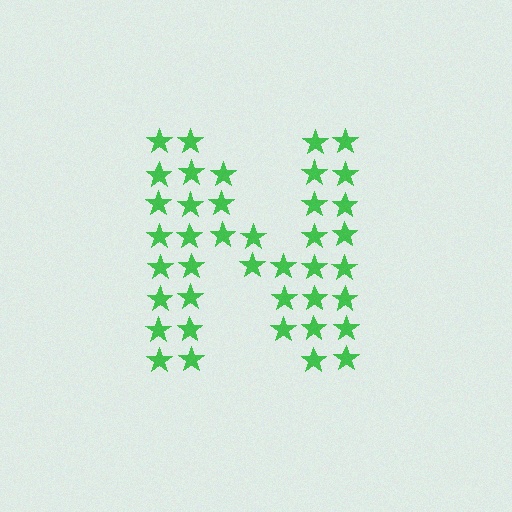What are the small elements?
The small elements are stars.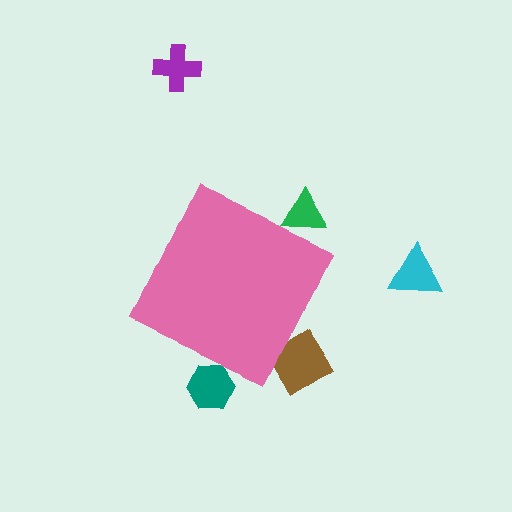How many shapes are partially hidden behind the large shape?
3 shapes are partially hidden.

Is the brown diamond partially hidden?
Yes, the brown diamond is partially hidden behind the pink diamond.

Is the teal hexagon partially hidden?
Yes, the teal hexagon is partially hidden behind the pink diamond.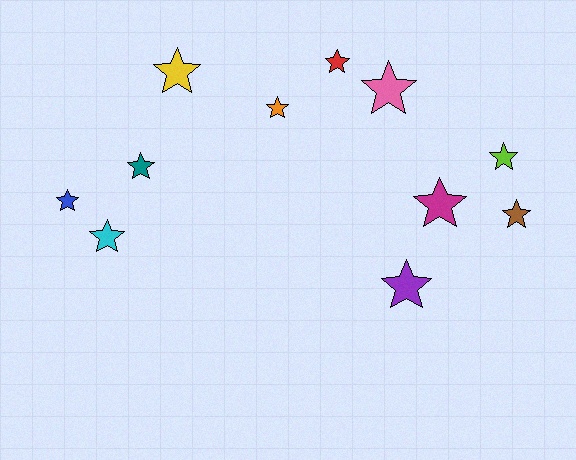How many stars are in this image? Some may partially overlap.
There are 11 stars.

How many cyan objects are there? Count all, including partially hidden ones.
There is 1 cyan object.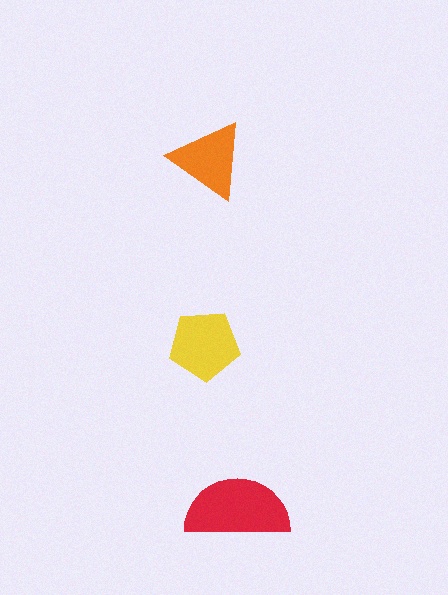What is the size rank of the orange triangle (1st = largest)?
3rd.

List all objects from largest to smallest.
The red semicircle, the yellow pentagon, the orange triangle.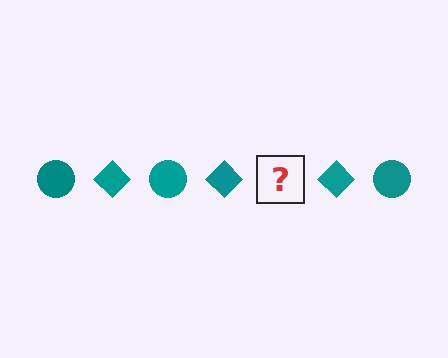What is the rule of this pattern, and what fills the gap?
The rule is that the pattern cycles through circle, diamond shapes in teal. The gap should be filled with a teal circle.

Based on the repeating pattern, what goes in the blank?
The blank should be a teal circle.